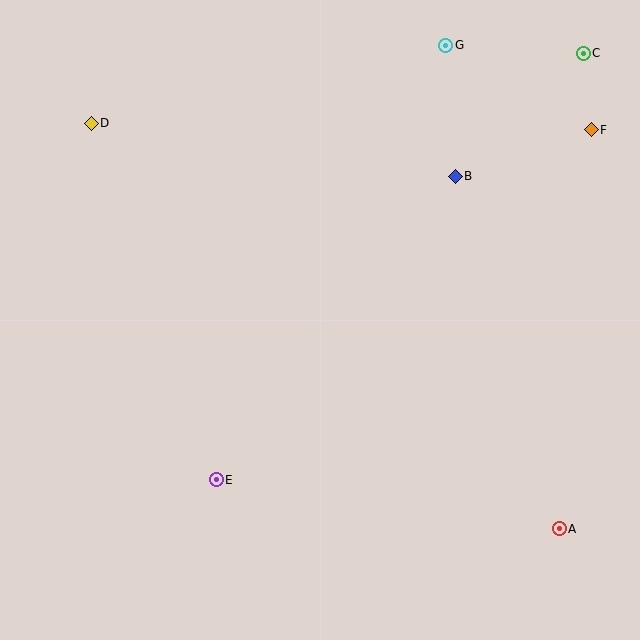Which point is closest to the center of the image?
Point E at (216, 480) is closest to the center.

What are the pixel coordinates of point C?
Point C is at (583, 53).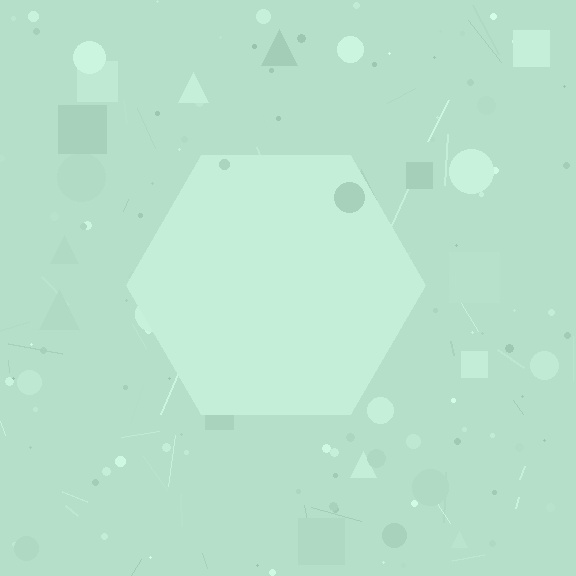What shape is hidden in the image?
A hexagon is hidden in the image.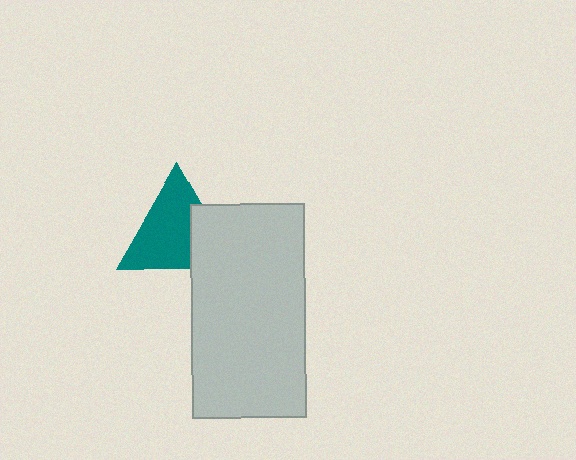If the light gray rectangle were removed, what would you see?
You would see the complete teal triangle.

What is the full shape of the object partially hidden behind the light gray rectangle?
The partially hidden object is a teal triangle.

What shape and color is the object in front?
The object in front is a light gray rectangle.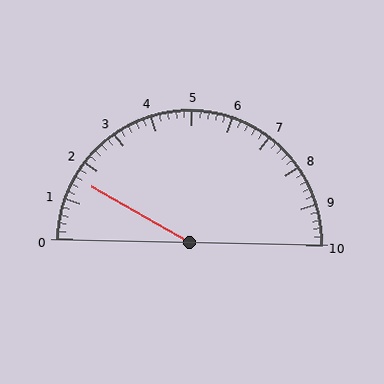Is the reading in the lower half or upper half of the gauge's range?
The reading is in the lower half of the range (0 to 10).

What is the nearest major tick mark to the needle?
The nearest major tick mark is 2.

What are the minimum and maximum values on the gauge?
The gauge ranges from 0 to 10.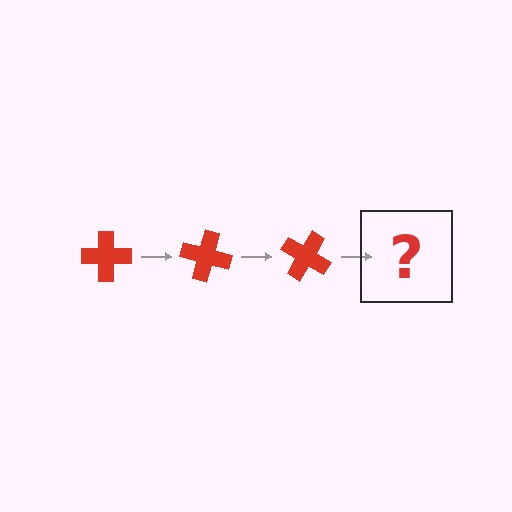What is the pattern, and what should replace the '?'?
The pattern is that the cross rotates 15 degrees each step. The '?' should be a red cross rotated 45 degrees.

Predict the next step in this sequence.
The next step is a red cross rotated 45 degrees.